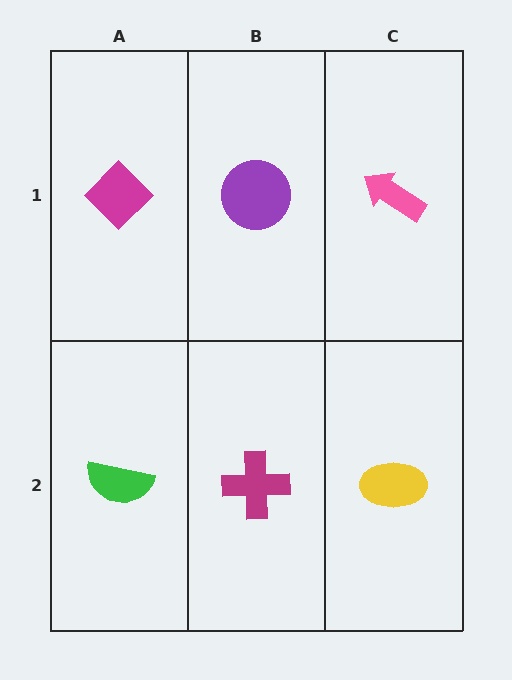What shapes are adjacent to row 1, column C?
A yellow ellipse (row 2, column C), a purple circle (row 1, column B).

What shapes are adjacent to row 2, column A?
A magenta diamond (row 1, column A), a magenta cross (row 2, column B).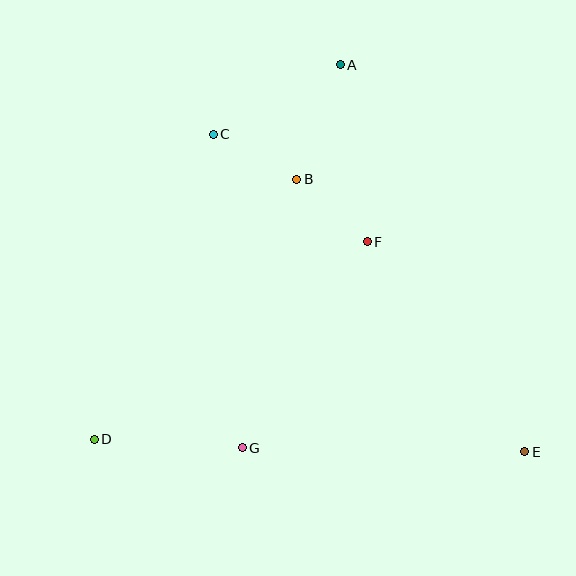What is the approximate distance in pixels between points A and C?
The distance between A and C is approximately 145 pixels.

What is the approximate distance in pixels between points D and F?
The distance between D and F is approximately 337 pixels.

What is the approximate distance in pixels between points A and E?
The distance between A and E is approximately 429 pixels.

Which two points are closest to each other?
Points B and F are closest to each other.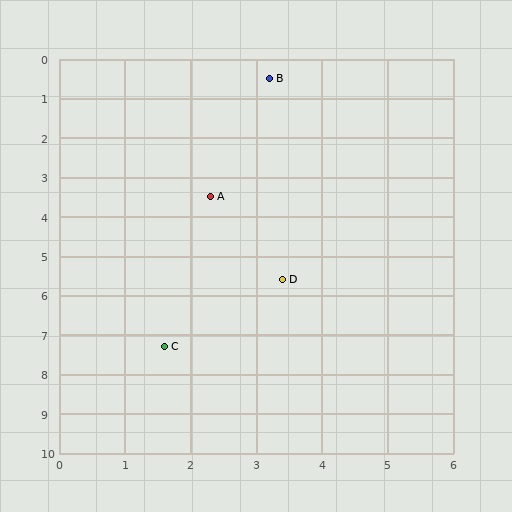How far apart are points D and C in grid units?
Points D and C are about 2.5 grid units apart.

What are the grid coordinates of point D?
Point D is at approximately (3.4, 5.6).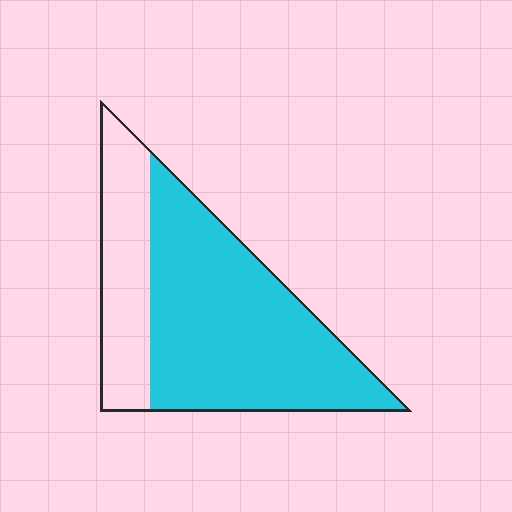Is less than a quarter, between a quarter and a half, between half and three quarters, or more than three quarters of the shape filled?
Between half and three quarters.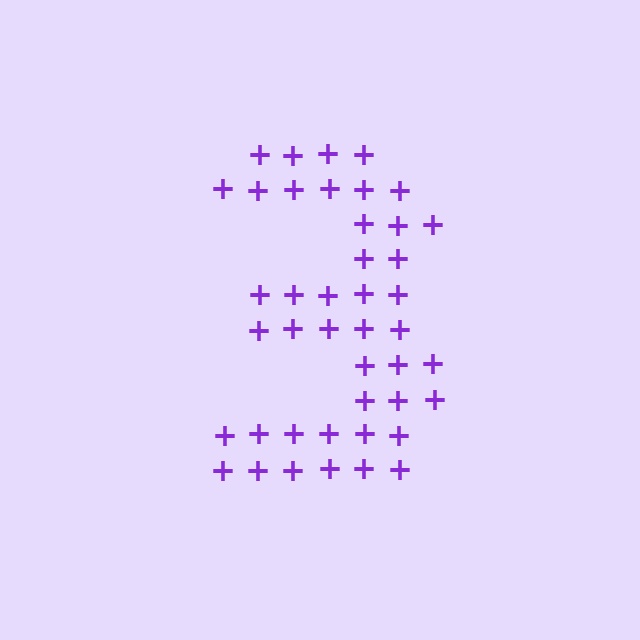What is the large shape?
The large shape is the digit 3.